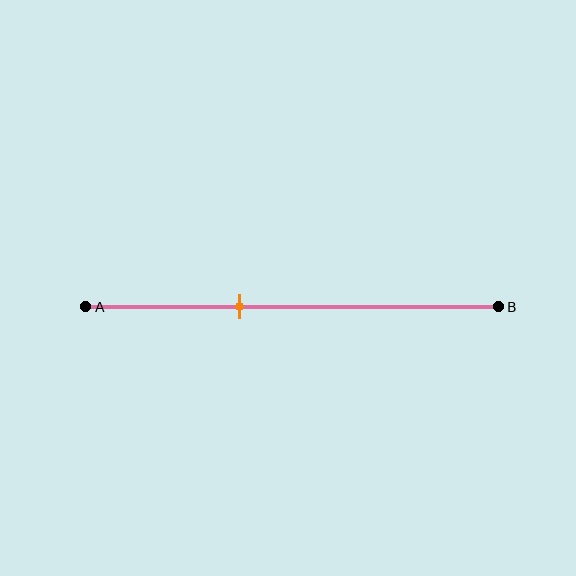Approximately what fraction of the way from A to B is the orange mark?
The orange mark is approximately 35% of the way from A to B.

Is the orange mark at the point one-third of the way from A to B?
No, the mark is at about 35% from A, not at the 33% one-third point.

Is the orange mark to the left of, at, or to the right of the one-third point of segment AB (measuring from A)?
The orange mark is to the right of the one-third point of segment AB.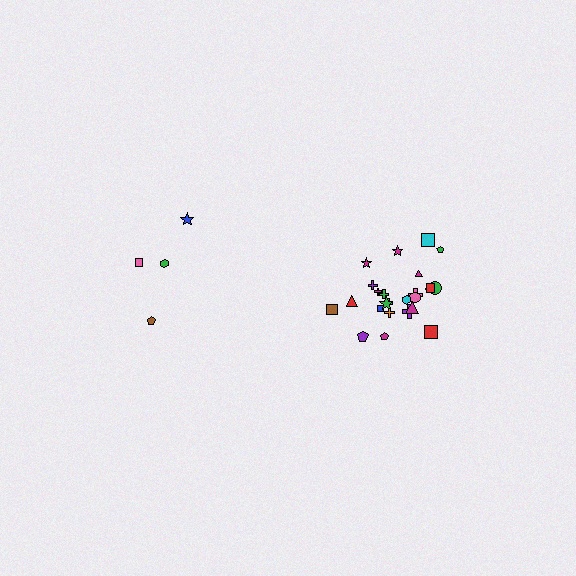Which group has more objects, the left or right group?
The right group.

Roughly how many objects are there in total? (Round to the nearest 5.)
Roughly 30 objects in total.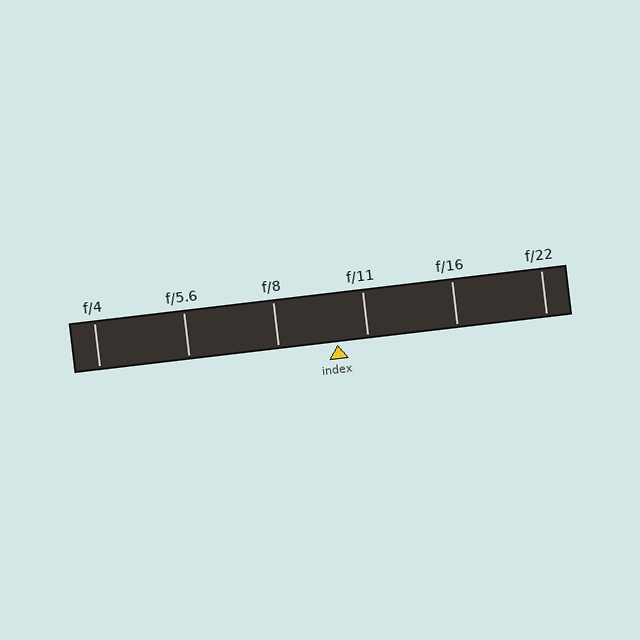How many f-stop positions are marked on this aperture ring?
There are 6 f-stop positions marked.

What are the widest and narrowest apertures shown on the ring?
The widest aperture shown is f/4 and the narrowest is f/22.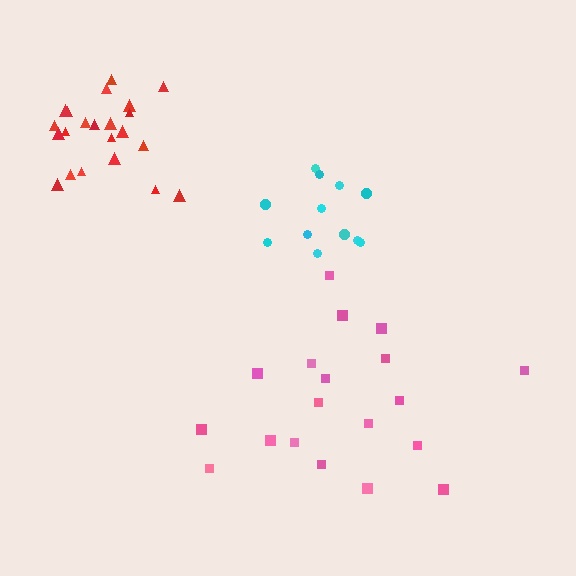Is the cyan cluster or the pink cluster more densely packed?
Cyan.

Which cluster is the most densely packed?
Red.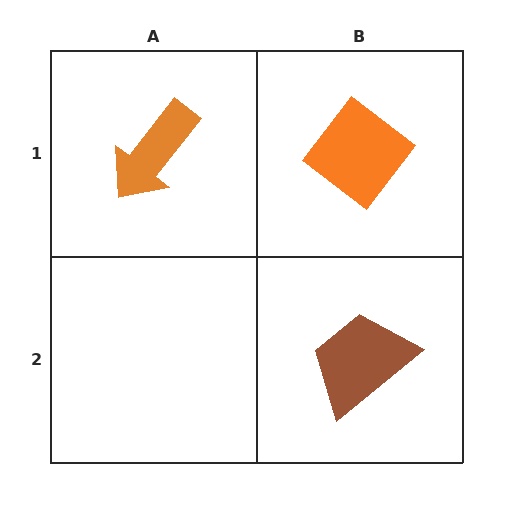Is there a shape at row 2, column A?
No, that cell is empty.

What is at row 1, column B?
An orange diamond.